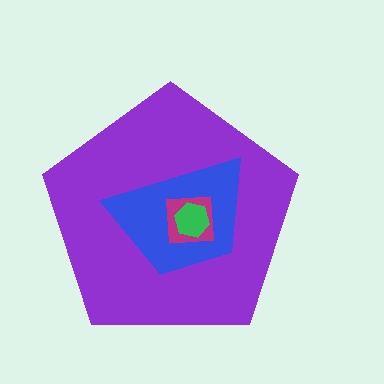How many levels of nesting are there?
4.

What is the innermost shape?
The green hexagon.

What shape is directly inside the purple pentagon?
The blue trapezoid.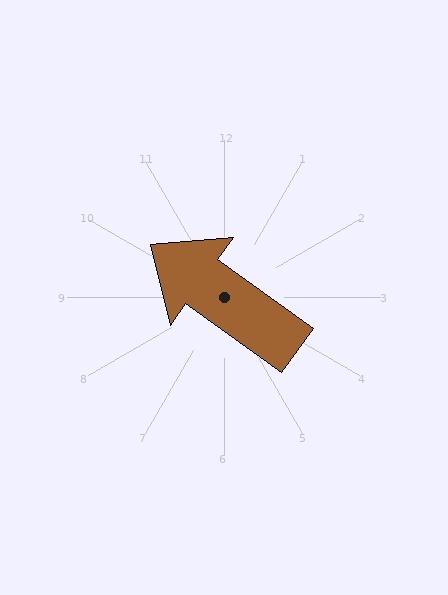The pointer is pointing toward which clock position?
Roughly 10 o'clock.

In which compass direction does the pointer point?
Northwest.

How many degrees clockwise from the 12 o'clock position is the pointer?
Approximately 306 degrees.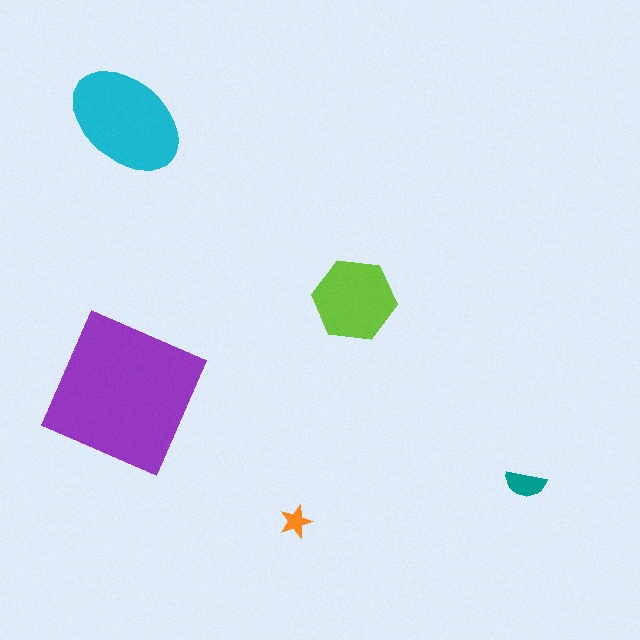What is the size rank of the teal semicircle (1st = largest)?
4th.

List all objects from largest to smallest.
The purple square, the cyan ellipse, the lime hexagon, the teal semicircle, the orange star.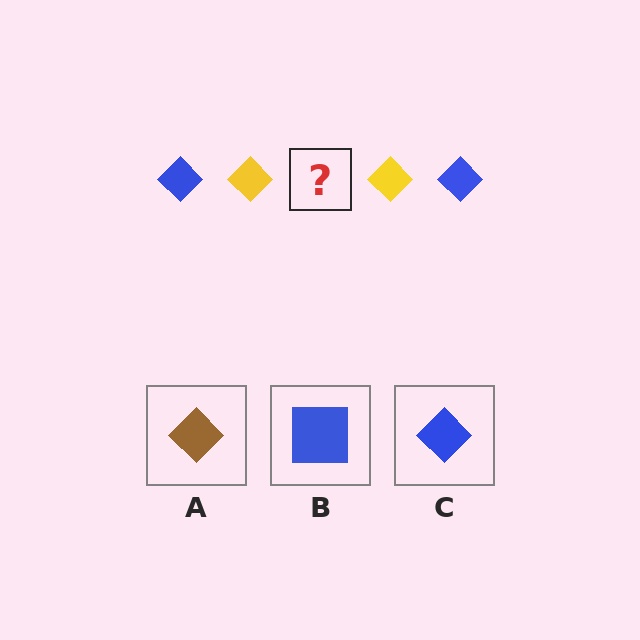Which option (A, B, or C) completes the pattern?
C.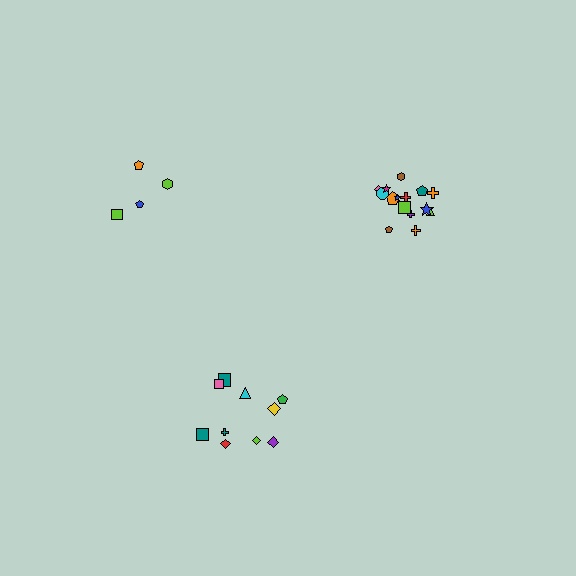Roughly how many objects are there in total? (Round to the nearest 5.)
Roughly 30 objects in total.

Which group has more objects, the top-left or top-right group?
The top-right group.